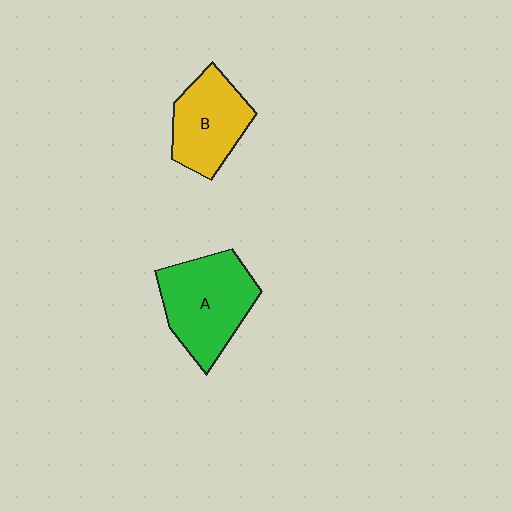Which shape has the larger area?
Shape A (green).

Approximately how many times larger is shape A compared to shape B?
Approximately 1.3 times.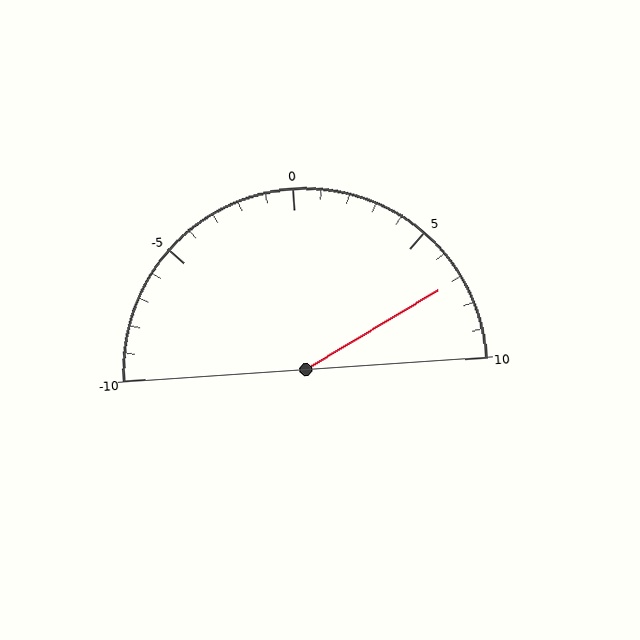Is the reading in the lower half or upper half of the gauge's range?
The reading is in the upper half of the range (-10 to 10).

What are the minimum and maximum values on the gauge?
The gauge ranges from -10 to 10.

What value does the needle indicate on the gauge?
The needle indicates approximately 7.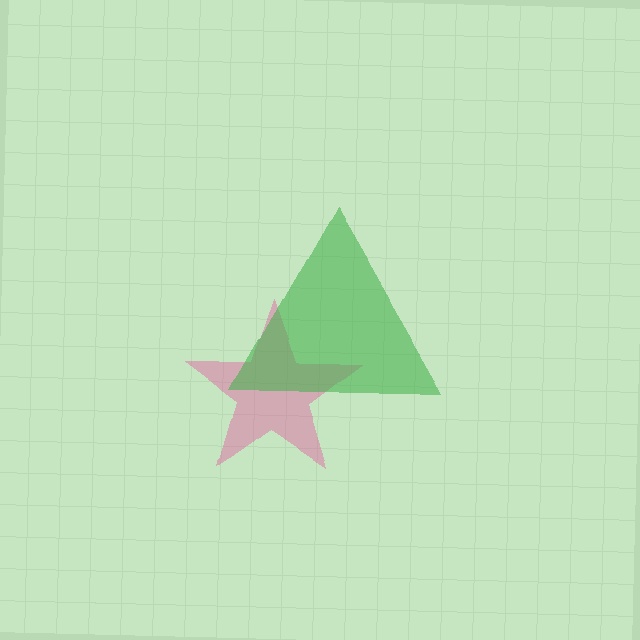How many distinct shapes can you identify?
There are 2 distinct shapes: a pink star, a green triangle.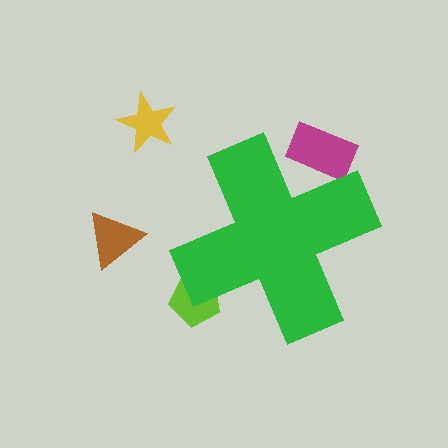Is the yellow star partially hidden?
No, the yellow star is fully visible.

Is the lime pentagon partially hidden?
Yes, the lime pentagon is partially hidden behind the green cross.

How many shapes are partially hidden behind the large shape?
2 shapes are partially hidden.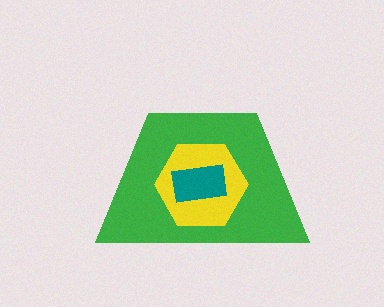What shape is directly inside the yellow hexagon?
The teal rectangle.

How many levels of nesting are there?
3.